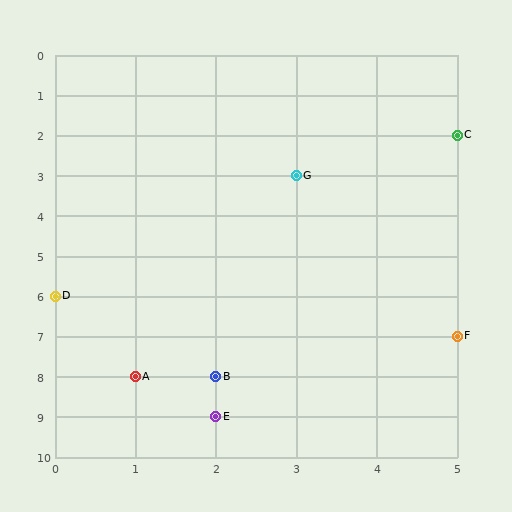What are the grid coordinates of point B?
Point B is at grid coordinates (2, 8).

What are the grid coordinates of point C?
Point C is at grid coordinates (5, 2).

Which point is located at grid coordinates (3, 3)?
Point G is at (3, 3).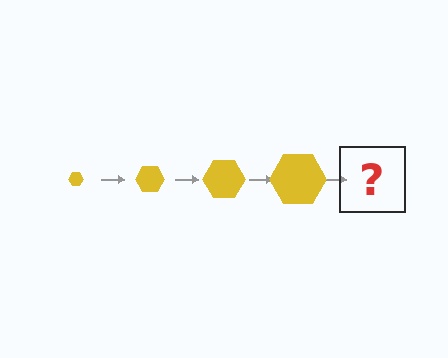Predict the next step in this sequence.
The next step is a yellow hexagon, larger than the previous one.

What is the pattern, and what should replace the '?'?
The pattern is that the hexagon gets progressively larger each step. The '?' should be a yellow hexagon, larger than the previous one.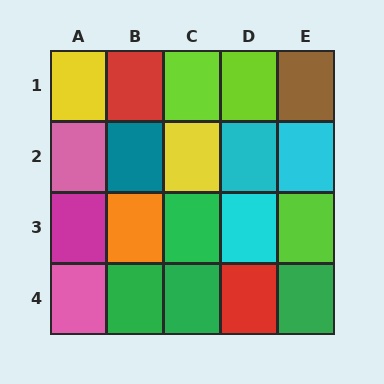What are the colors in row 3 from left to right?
Magenta, orange, green, cyan, lime.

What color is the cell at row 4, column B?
Green.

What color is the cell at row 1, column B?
Red.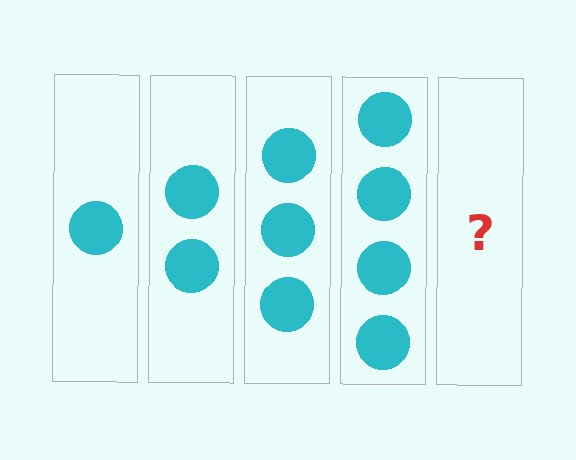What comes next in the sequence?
The next element should be 5 circles.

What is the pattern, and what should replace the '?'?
The pattern is that each step adds one more circle. The '?' should be 5 circles.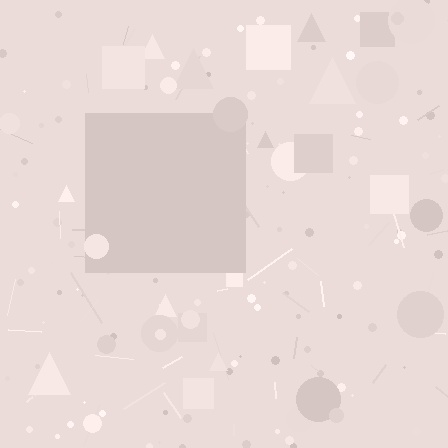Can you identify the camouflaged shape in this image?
The camouflaged shape is a square.